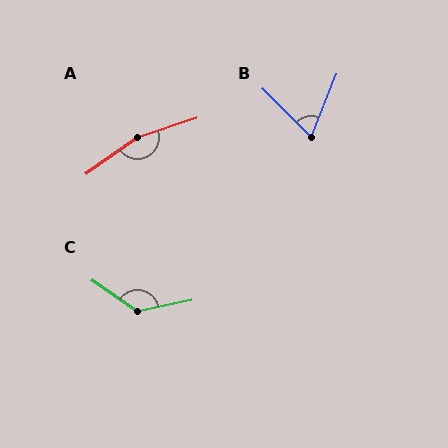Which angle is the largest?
A, at approximately 163 degrees.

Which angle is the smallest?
B, at approximately 67 degrees.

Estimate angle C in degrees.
Approximately 133 degrees.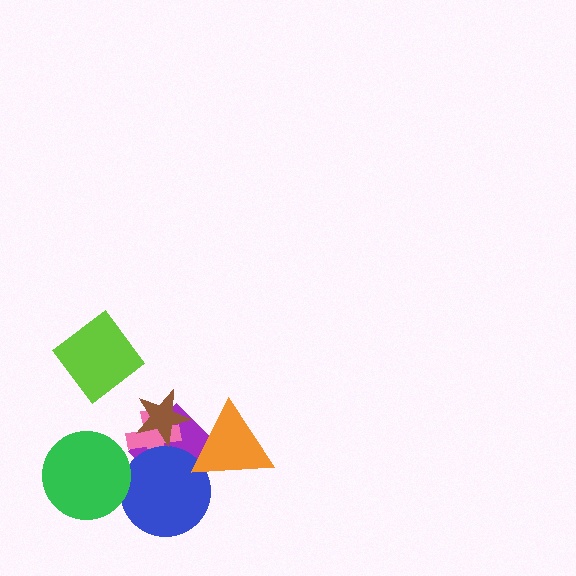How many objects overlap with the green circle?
0 objects overlap with the green circle.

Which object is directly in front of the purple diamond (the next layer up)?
The pink cross is directly in front of the purple diamond.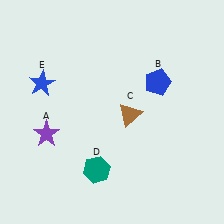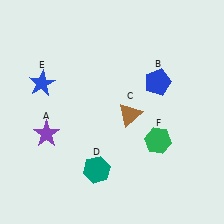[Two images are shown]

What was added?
A green hexagon (F) was added in Image 2.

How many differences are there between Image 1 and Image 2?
There is 1 difference between the two images.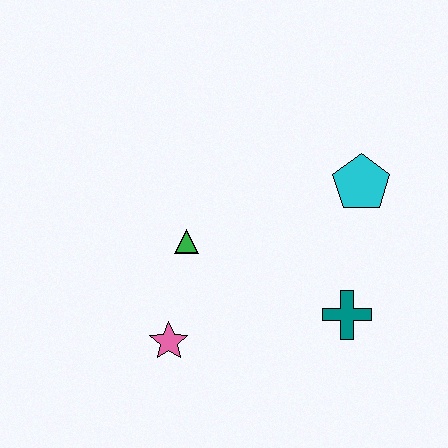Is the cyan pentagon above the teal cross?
Yes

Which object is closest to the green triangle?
The pink star is closest to the green triangle.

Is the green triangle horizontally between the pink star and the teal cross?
Yes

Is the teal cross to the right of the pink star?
Yes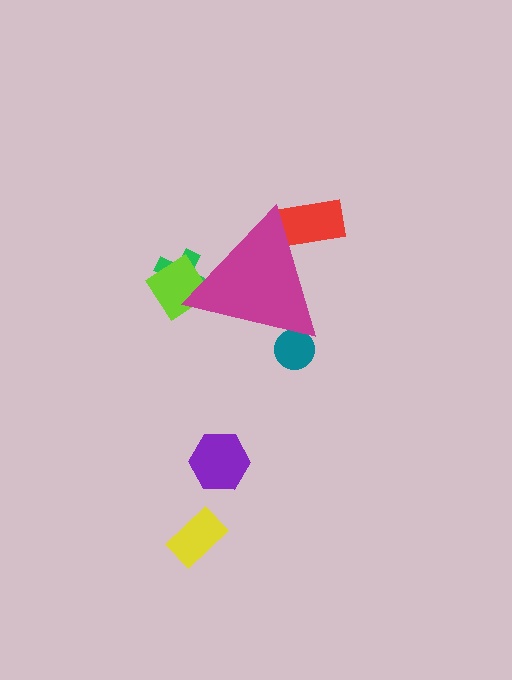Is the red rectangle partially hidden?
Yes, the red rectangle is partially hidden behind the magenta triangle.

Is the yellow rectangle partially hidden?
No, the yellow rectangle is fully visible.